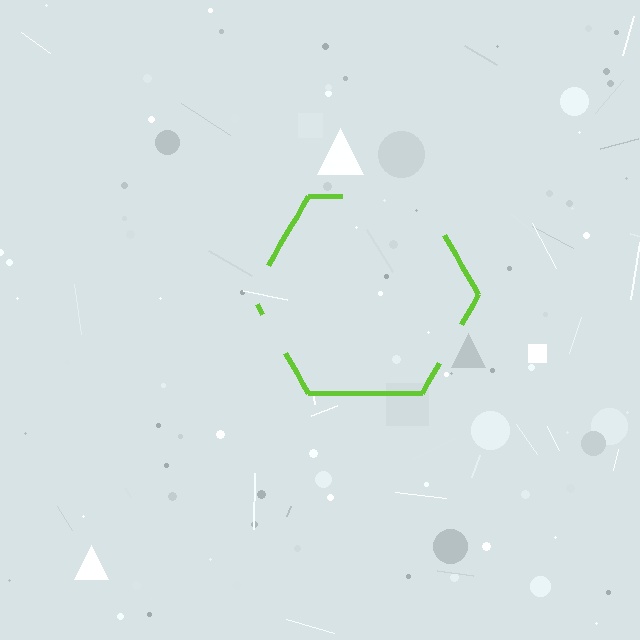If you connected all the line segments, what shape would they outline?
They would outline a hexagon.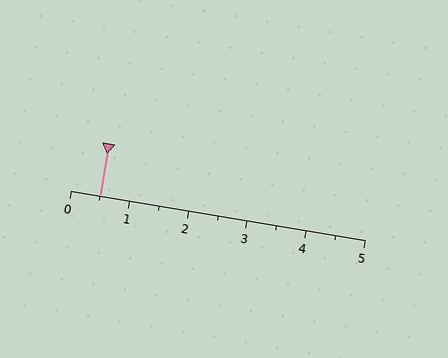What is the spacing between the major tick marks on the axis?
The major ticks are spaced 1 apart.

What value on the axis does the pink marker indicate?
The marker indicates approximately 0.5.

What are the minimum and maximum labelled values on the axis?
The axis runs from 0 to 5.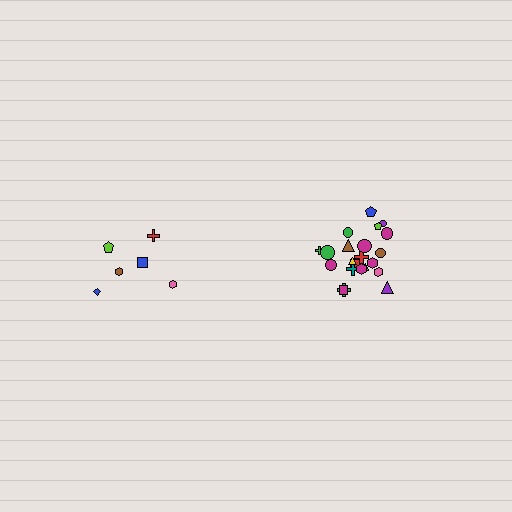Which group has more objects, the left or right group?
The right group.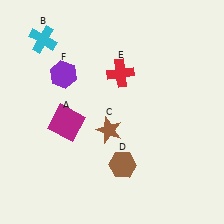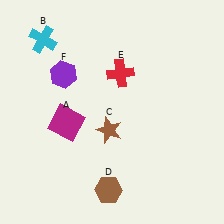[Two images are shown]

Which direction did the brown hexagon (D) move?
The brown hexagon (D) moved down.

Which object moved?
The brown hexagon (D) moved down.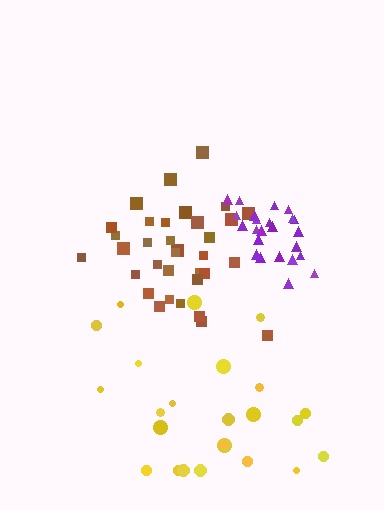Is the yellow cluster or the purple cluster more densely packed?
Purple.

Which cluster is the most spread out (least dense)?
Yellow.